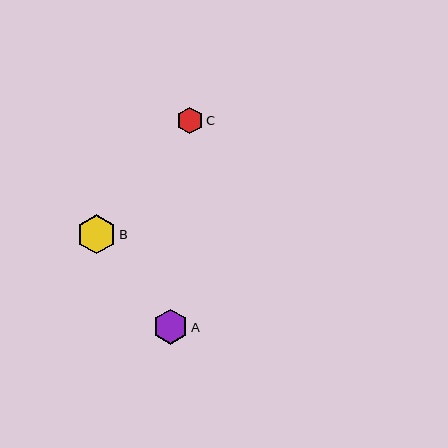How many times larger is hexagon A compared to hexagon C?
Hexagon A is approximately 1.3 times the size of hexagon C.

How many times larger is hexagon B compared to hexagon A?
Hexagon B is approximately 1.1 times the size of hexagon A.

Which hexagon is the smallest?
Hexagon C is the smallest with a size of approximately 26 pixels.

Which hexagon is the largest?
Hexagon B is the largest with a size of approximately 40 pixels.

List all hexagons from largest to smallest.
From largest to smallest: B, A, C.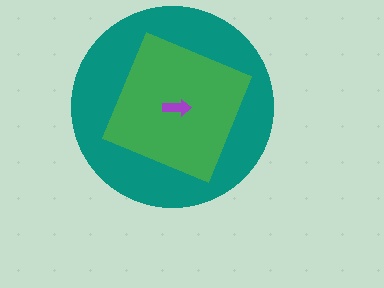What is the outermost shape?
The teal circle.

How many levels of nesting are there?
3.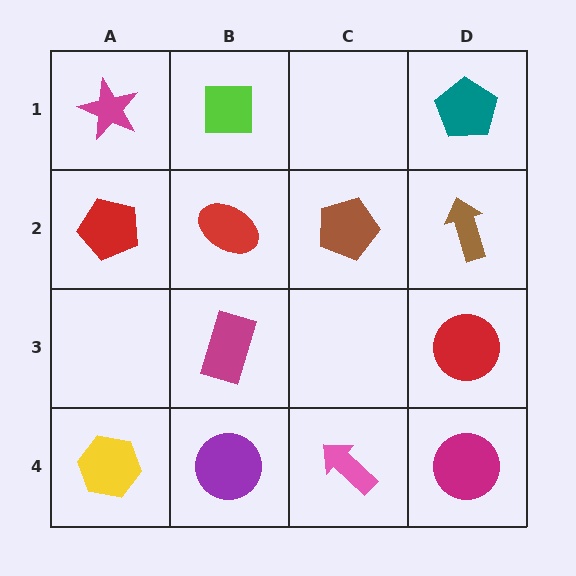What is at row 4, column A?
A yellow hexagon.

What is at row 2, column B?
A red ellipse.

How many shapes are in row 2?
4 shapes.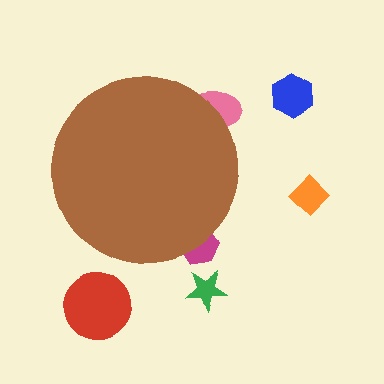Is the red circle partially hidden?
No, the red circle is fully visible.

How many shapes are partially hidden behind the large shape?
2 shapes are partially hidden.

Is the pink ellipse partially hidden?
Yes, the pink ellipse is partially hidden behind the brown circle.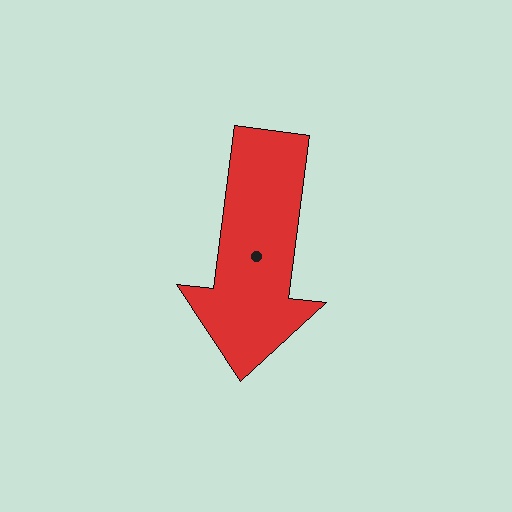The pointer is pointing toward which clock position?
Roughly 6 o'clock.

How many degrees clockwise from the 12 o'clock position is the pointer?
Approximately 187 degrees.